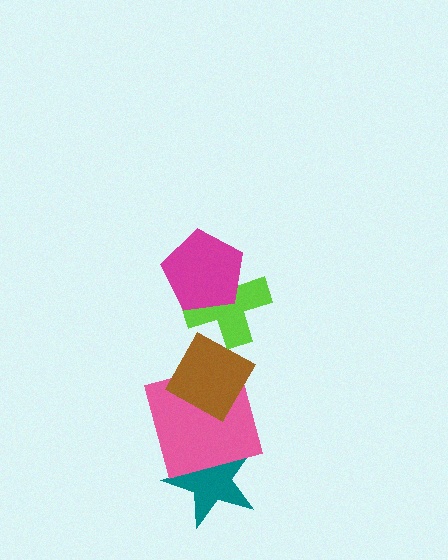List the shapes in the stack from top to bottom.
From top to bottom: the magenta pentagon, the lime cross, the brown diamond, the pink square, the teal star.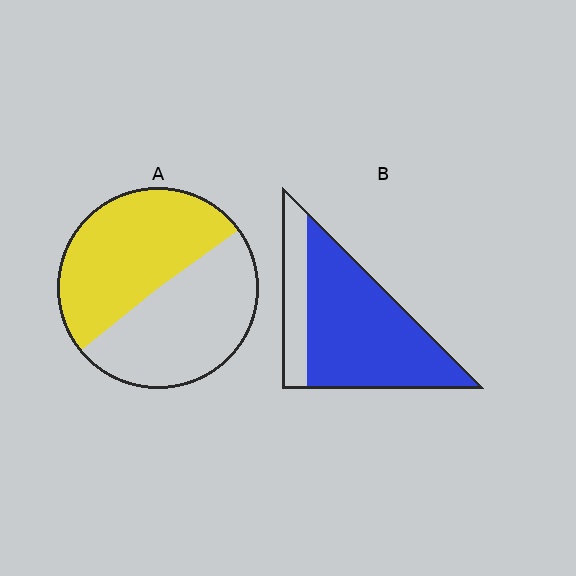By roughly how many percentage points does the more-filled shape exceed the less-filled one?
By roughly 25 percentage points (B over A).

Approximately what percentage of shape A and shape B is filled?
A is approximately 50% and B is approximately 75%.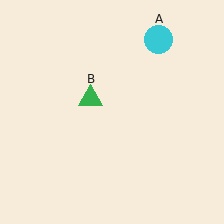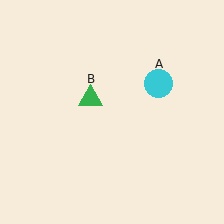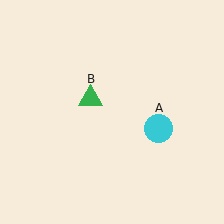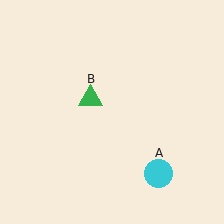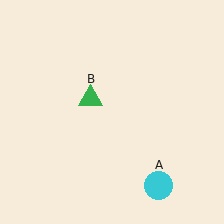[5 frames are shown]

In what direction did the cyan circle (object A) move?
The cyan circle (object A) moved down.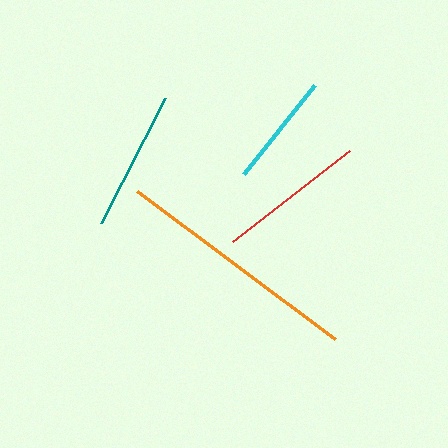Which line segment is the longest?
The orange line is the longest at approximately 247 pixels.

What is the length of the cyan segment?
The cyan segment is approximately 114 pixels long.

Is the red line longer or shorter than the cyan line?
The red line is longer than the cyan line.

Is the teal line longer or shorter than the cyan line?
The teal line is longer than the cyan line.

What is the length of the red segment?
The red segment is approximately 148 pixels long.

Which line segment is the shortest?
The cyan line is the shortest at approximately 114 pixels.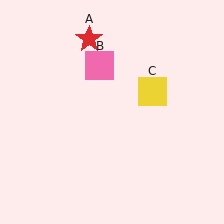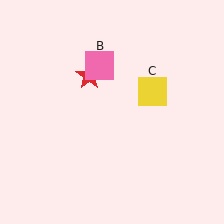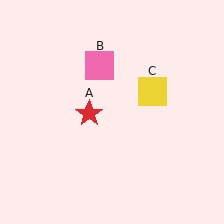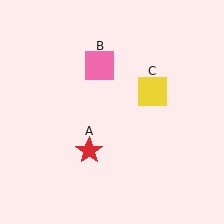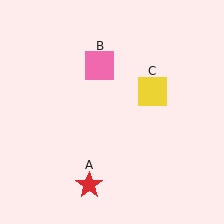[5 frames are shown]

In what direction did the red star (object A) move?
The red star (object A) moved down.